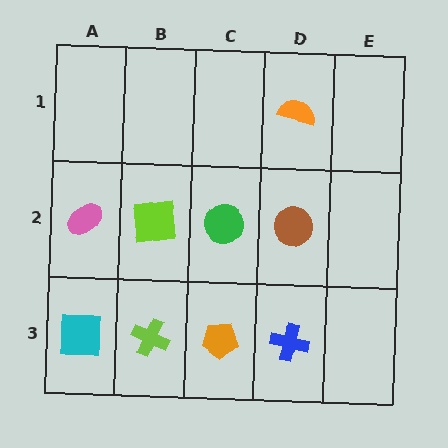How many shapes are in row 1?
1 shape.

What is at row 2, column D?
A brown circle.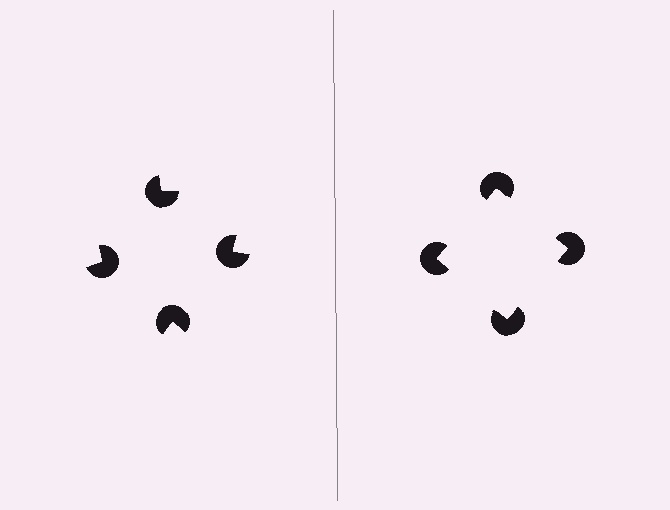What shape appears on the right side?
An illusory square.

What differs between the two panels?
The pac-man discs are positioned identically on both sides; only the wedge orientations differ. On the right they align to a square; on the left they are misaligned.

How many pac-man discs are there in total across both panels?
8 — 4 on each side.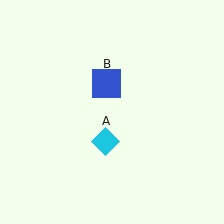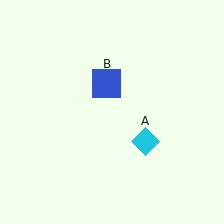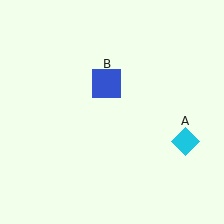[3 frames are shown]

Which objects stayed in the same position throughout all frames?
Blue square (object B) remained stationary.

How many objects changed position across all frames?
1 object changed position: cyan diamond (object A).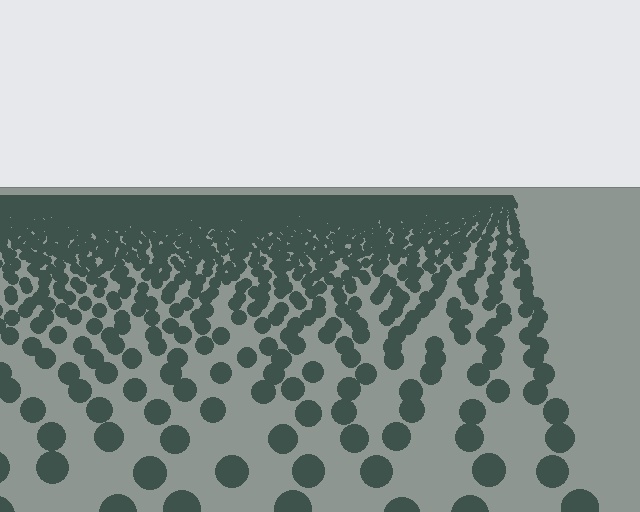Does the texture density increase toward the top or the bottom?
Density increases toward the top.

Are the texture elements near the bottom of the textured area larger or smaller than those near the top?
Larger. Near the bottom, elements are closer to the viewer and appear at a bigger on-screen size.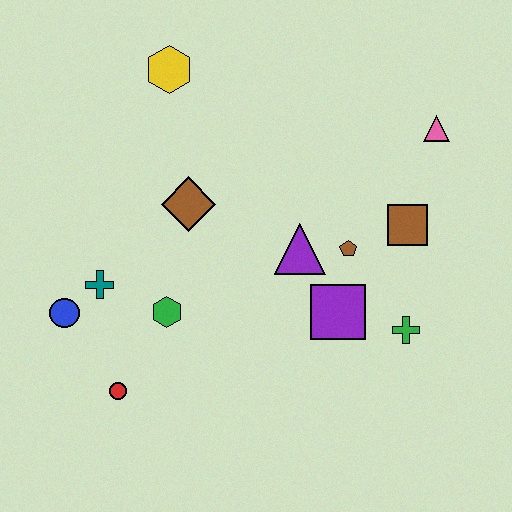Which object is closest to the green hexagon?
The teal cross is closest to the green hexagon.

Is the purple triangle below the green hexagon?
No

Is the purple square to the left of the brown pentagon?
Yes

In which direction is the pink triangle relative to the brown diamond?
The pink triangle is to the right of the brown diamond.